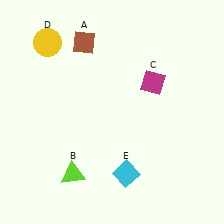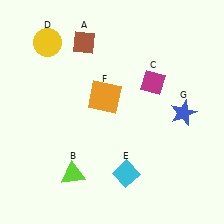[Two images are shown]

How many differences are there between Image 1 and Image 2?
There are 2 differences between the two images.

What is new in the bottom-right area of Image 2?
A blue star (G) was added in the bottom-right area of Image 2.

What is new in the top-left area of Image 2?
An orange square (F) was added in the top-left area of Image 2.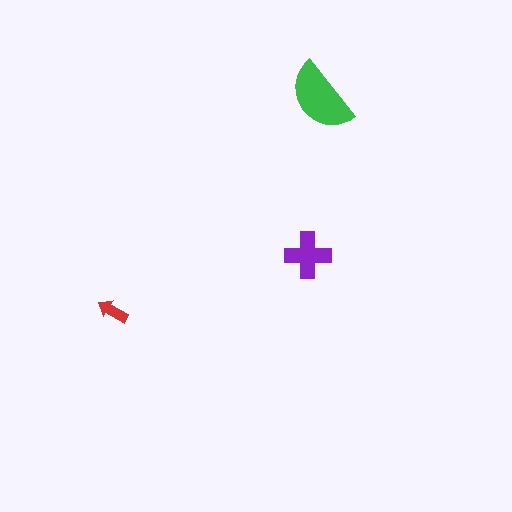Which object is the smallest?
The red arrow.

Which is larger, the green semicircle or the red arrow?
The green semicircle.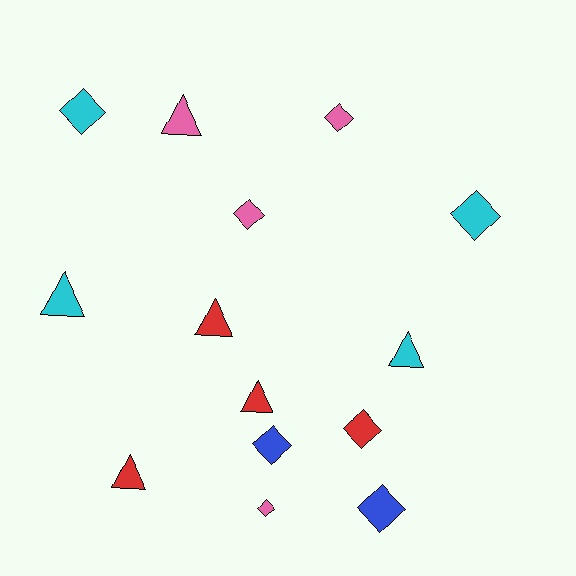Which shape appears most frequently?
Diamond, with 8 objects.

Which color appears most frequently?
Pink, with 4 objects.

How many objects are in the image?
There are 14 objects.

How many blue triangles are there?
There are no blue triangles.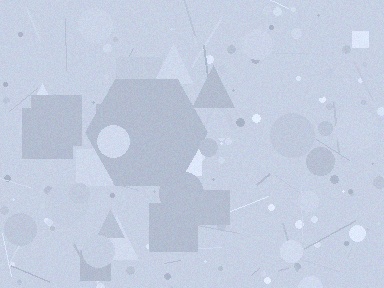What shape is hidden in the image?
A hexagon is hidden in the image.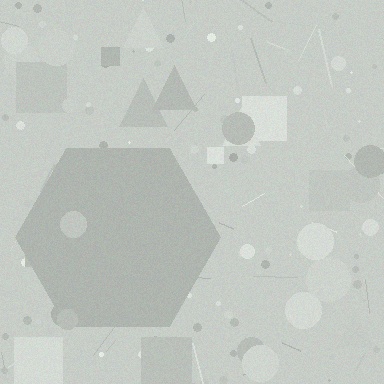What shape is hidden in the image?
A hexagon is hidden in the image.